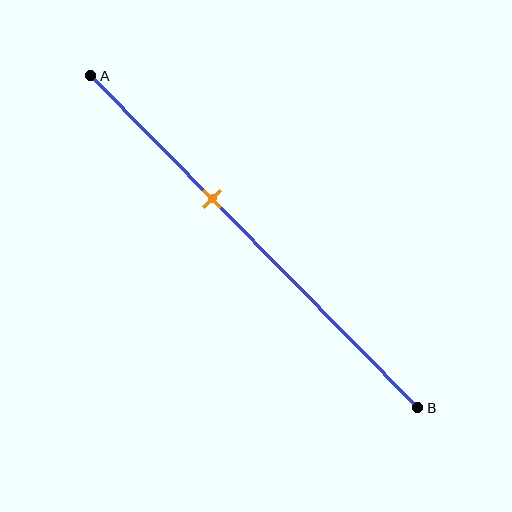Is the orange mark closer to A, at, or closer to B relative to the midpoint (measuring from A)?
The orange mark is closer to point A than the midpoint of segment AB.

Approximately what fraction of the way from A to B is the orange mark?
The orange mark is approximately 35% of the way from A to B.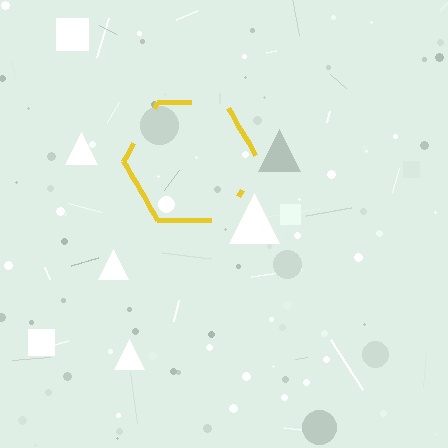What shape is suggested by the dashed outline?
The dashed outline suggests a hexagon.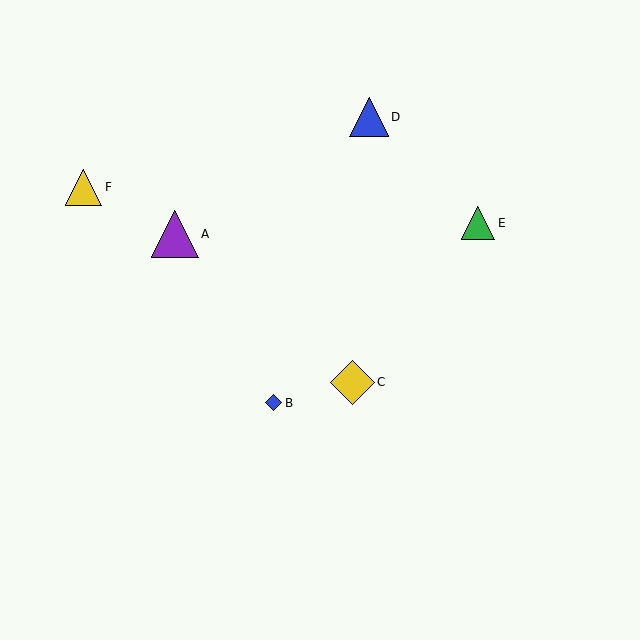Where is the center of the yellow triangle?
The center of the yellow triangle is at (83, 187).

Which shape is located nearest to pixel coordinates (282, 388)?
The blue diamond (labeled B) at (274, 403) is nearest to that location.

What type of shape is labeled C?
Shape C is a yellow diamond.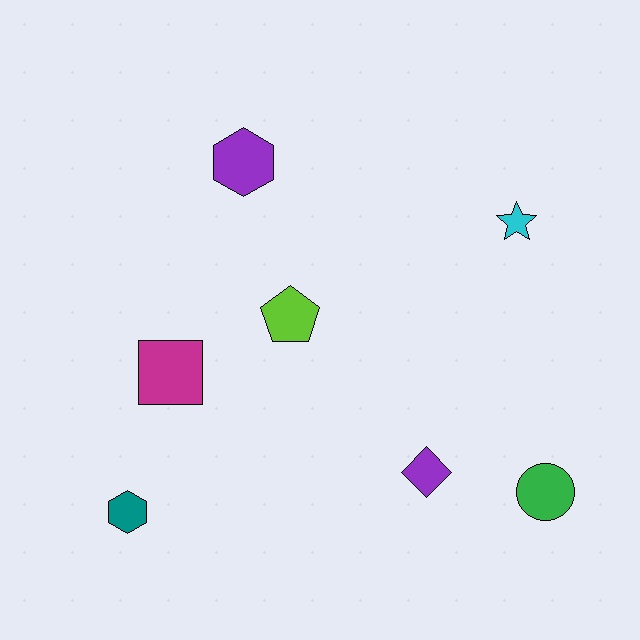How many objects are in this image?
There are 7 objects.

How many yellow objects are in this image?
There are no yellow objects.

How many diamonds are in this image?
There is 1 diamond.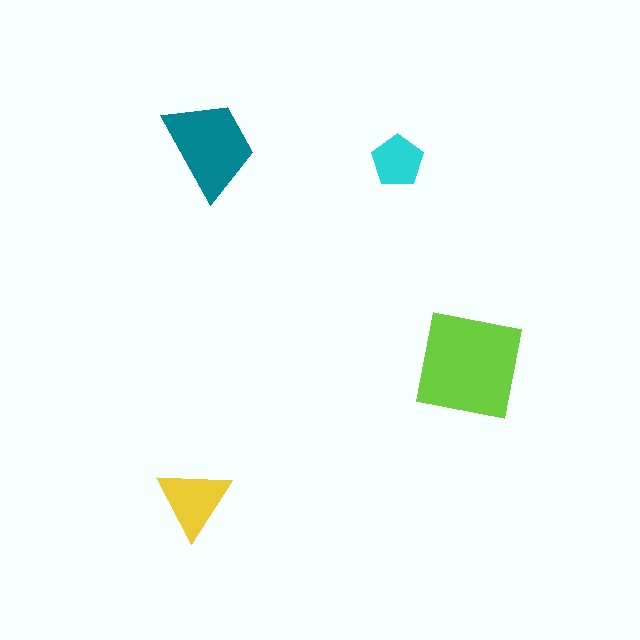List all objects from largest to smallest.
The lime square, the teal trapezoid, the yellow triangle, the cyan pentagon.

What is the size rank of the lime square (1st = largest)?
1st.